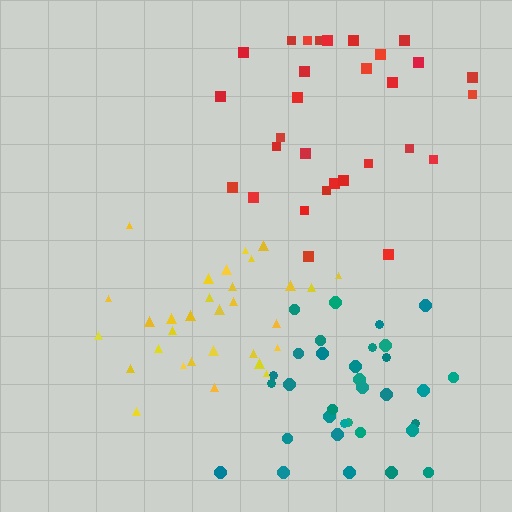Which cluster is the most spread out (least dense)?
Red.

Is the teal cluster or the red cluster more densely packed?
Teal.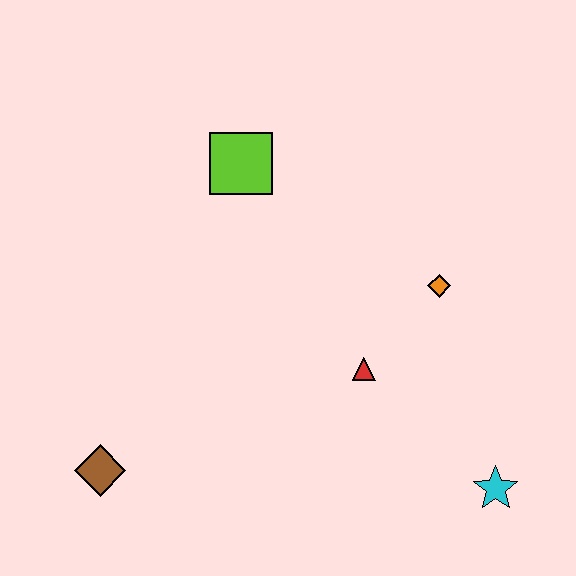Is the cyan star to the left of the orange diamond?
No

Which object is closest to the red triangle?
The orange diamond is closest to the red triangle.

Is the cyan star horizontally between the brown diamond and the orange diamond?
No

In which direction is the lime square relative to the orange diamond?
The lime square is to the left of the orange diamond.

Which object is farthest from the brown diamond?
The cyan star is farthest from the brown diamond.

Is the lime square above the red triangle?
Yes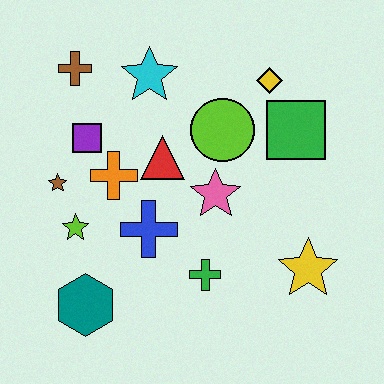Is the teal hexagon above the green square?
No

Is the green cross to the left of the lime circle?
Yes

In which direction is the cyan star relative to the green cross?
The cyan star is above the green cross.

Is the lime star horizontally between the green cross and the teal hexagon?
No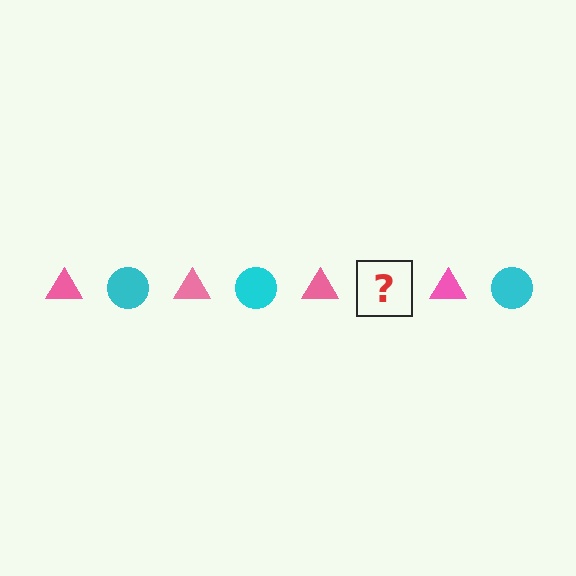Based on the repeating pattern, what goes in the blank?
The blank should be a cyan circle.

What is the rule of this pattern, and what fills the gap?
The rule is that the pattern alternates between pink triangle and cyan circle. The gap should be filled with a cyan circle.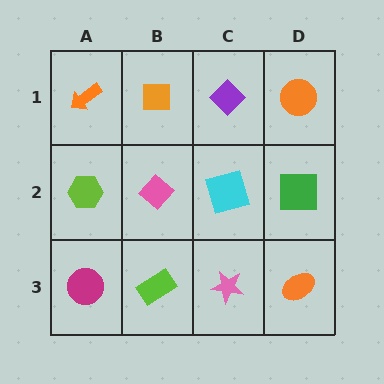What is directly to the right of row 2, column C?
A green square.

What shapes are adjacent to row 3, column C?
A cyan square (row 2, column C), a lime rectangle (row 3, column B), an orange ellipse (row 3, column D).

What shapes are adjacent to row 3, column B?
A pink diamond (row 2, column B), a magenta circle (row 3, column A), a pink star (row 3, column C).